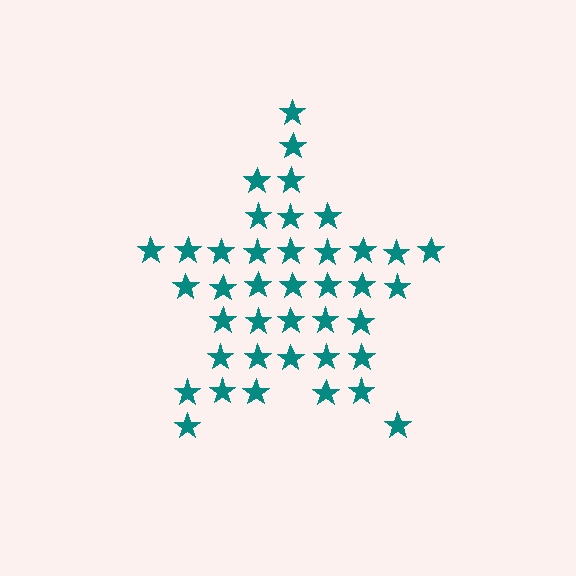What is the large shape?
The large shape is a star.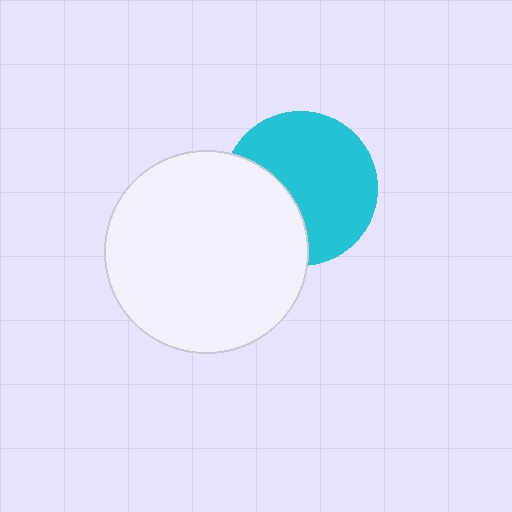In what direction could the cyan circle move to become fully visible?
The cyan circle could move right. That would shift it out from behind the white circle entirely.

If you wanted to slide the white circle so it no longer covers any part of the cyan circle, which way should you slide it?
Slide it left — that is the most direct way to separate the two shapes.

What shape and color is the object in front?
The object in front is a white circle.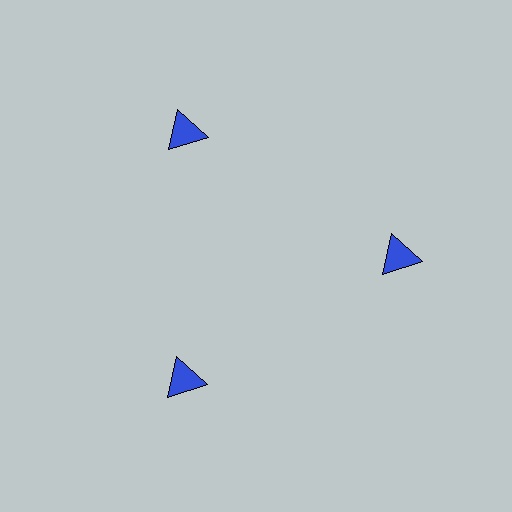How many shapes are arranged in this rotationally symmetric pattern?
There are 3 shapes, arranged in 3 groups of 1.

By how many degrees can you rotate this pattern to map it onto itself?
The pattern maps onto itself every 120 degrees of rotation.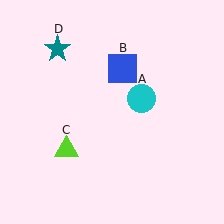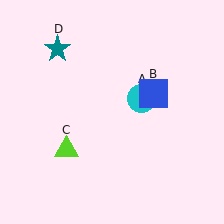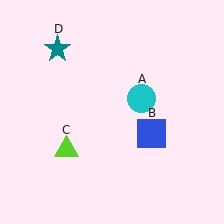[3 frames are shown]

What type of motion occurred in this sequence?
The blue square (object B) rotated clockwise around the center of the scene.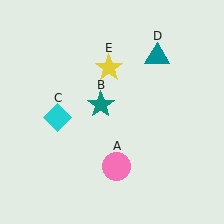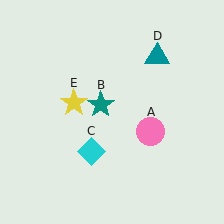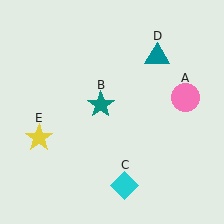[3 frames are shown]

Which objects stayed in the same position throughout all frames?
Teal star (object B) and teal triangle (object D) remained stationary.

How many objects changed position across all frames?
3 objects changed position: pink circle (object A), cyan diamond (object C), yellow star (object E).